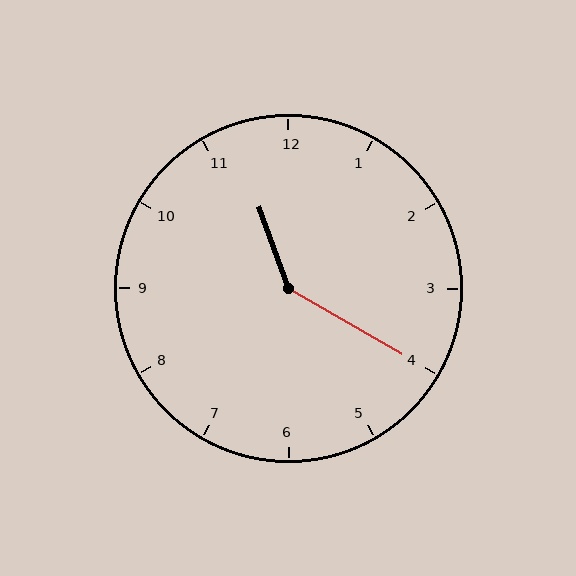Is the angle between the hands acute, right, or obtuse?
It is obtuse.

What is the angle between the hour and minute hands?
Approximately 140 degrees.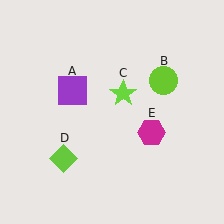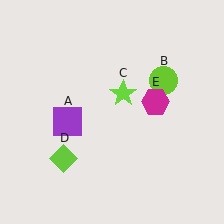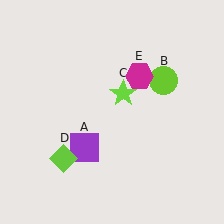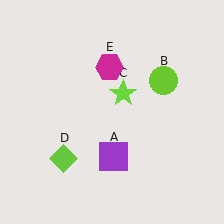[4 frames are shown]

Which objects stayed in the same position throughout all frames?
Lime circle (object B) and lime star (object C) and lime diamond (object D) remained stationary.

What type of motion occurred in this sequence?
The purple square (object A), magenta hexagon (object E) rotated counterclockwise around the center of the scene.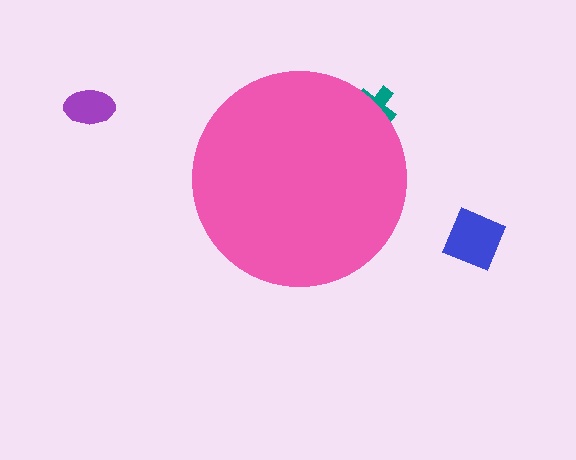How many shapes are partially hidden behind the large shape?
1 shape is partially hidden.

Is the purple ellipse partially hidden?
No, the purple ellipse is fully visible.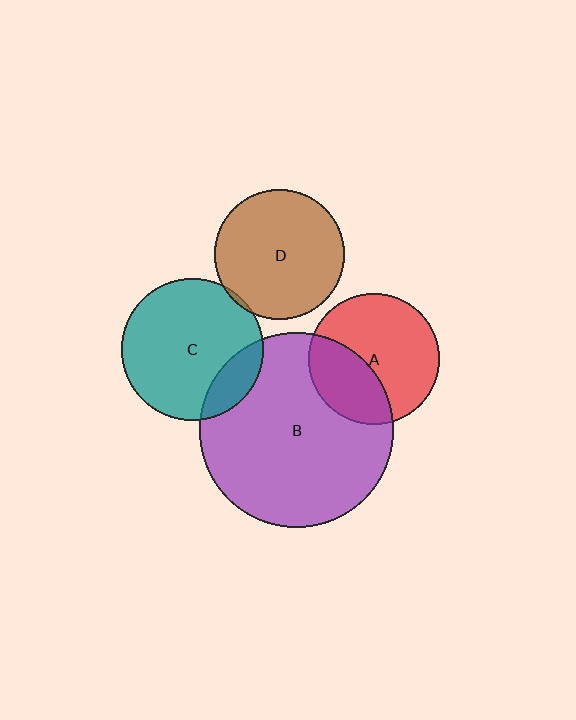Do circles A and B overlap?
Yes.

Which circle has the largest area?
Circle B (purple).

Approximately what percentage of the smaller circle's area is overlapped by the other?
Approximately 35%.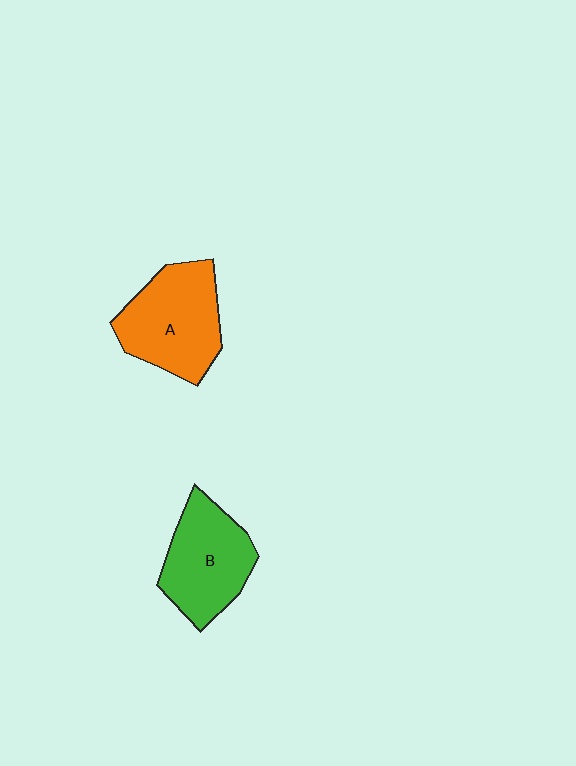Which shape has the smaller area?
Shape B (green).